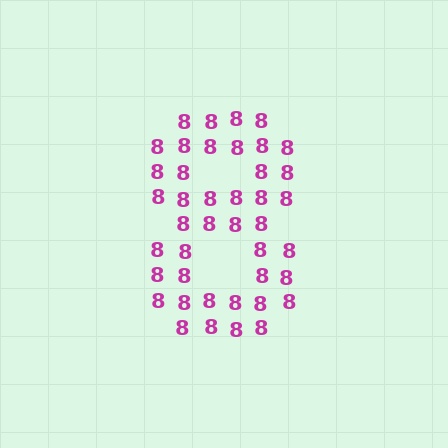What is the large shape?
The large shape is the digit 8.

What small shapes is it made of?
It is made of small digit 8's.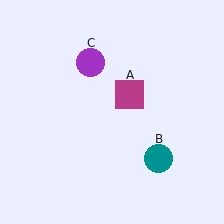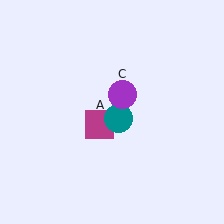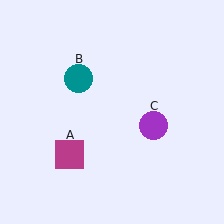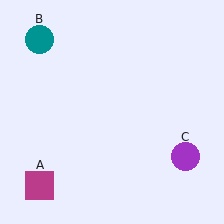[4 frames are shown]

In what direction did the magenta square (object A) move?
The magenta square (object A) moved down and to the left.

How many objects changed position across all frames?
3 objects changed position: magenta square (object A), teal circle (object B), purple circle (object C).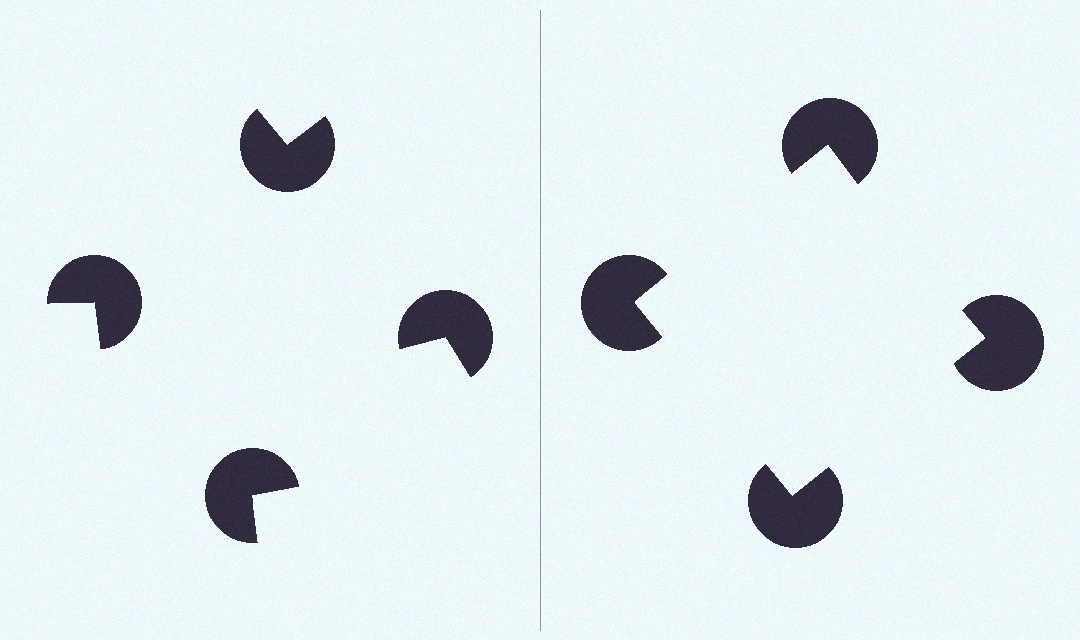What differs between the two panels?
The pac-man discs are positioned identically on both sides; only the wedge orientations differ. On the right they align to a square; on the left they are misaligned.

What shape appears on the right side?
An illusory square.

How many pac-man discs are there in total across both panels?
8 — 4 on each side.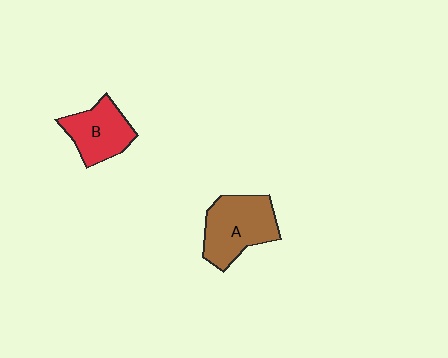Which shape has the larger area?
Shape A (brown).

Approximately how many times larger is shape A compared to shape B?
Approximately 1.3 times.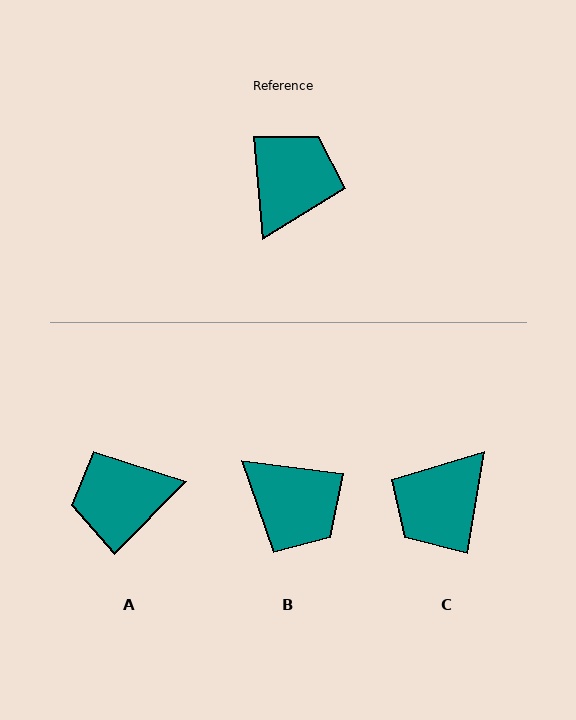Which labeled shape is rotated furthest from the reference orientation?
C, about 165 degrees away.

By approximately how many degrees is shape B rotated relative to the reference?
Approximately 102 degrees clockwise.